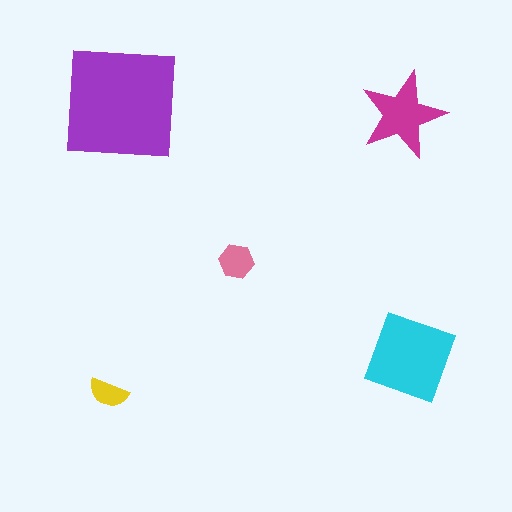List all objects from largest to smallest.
The purple square, the cyan diamond, the magenta star, the pink hexagon, the yellow semicircle.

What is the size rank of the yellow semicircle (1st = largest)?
5th.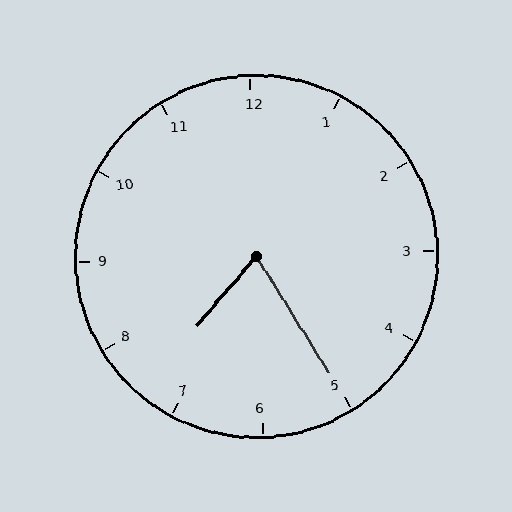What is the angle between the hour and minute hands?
Approximately 72 degrees.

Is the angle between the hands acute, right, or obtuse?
It is acute.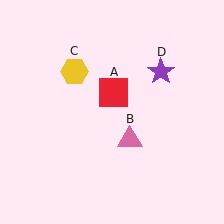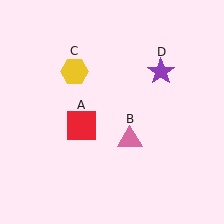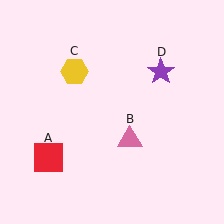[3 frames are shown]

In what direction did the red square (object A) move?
The red square (object A) moved down and to the left.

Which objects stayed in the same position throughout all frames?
Pink triangle (object B) and yellow hexagon (object C) and purple star (object D) remained stationary.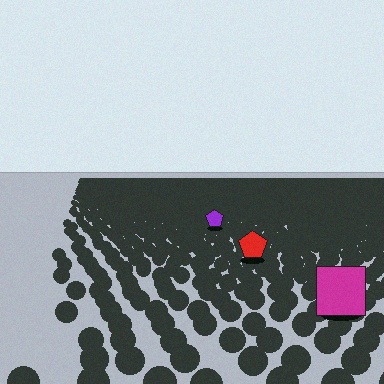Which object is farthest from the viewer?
The purple pentagon is farthest from the viewer. It appears smaller and the ground texture around it is denser.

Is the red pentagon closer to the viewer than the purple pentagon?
Yes. The red pentagon is closer — you can tell from the texture gradient: the ground texture is coarser near it.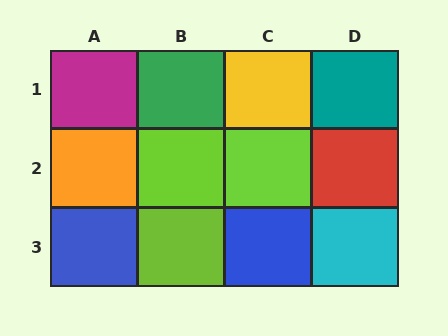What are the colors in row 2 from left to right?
Orange, lime, lime, red.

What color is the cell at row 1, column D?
Teal.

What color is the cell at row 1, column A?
Magenta.